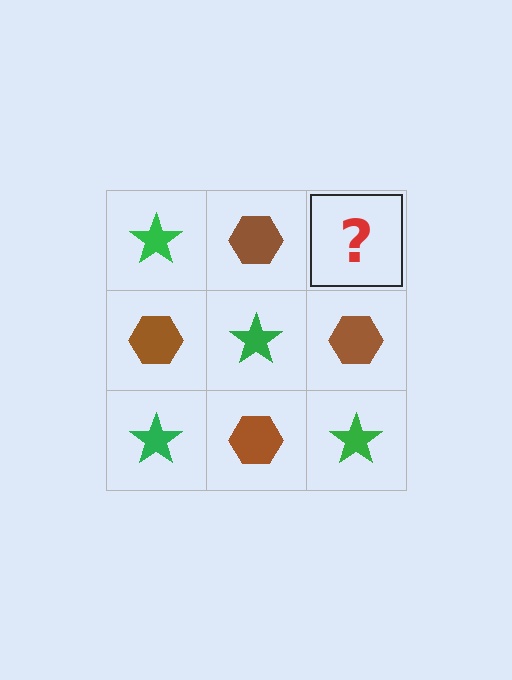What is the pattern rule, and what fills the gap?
The rule is that it alternates green star and brown hexagon in a checkerboard pattern. The gap should be filled with a green star.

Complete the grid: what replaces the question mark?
The question mark should be replaced with a green star.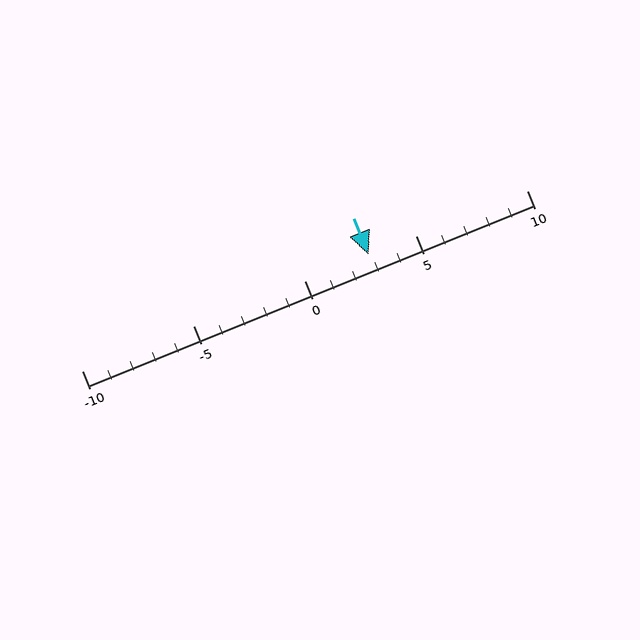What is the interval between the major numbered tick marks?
The major tick marks are spaced 5 units apart.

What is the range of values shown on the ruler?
The ruler shows values from -10 to 10.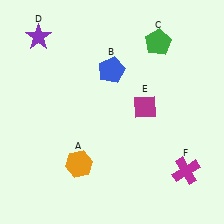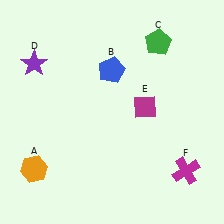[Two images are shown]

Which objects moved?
The objects that moved are: the orange hexagon (A), the purple star (D).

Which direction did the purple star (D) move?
The purple star (D) moved down.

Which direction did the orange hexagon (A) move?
The orange hexagon (A) moved left.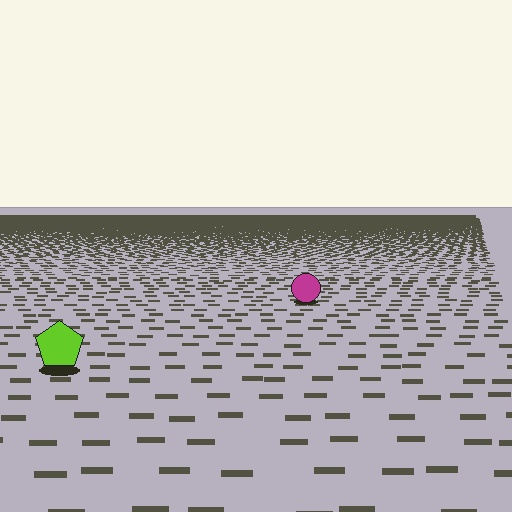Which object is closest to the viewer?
The lime pentagon is closest. The texture marks near it are larger and more spread out.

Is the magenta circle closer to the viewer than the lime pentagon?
No. The lime pentagon is closer — you can tell from the texture gradient: the ground texture is coarser near it.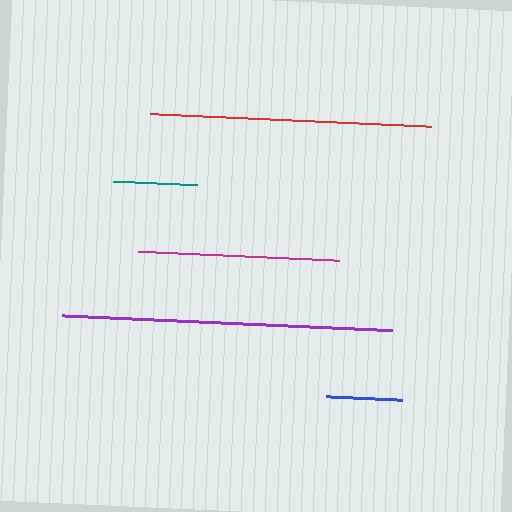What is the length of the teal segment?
The teal segment is approximately 83 pixels long.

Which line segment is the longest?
The purple line is the longest at approximately 330 pixels.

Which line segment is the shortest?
The blue line is the shortest at approximately 76 pixels.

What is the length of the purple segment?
The purple segment is approximately 330 pixels long.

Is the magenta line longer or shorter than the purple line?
The purple line is longer than the magenta line.